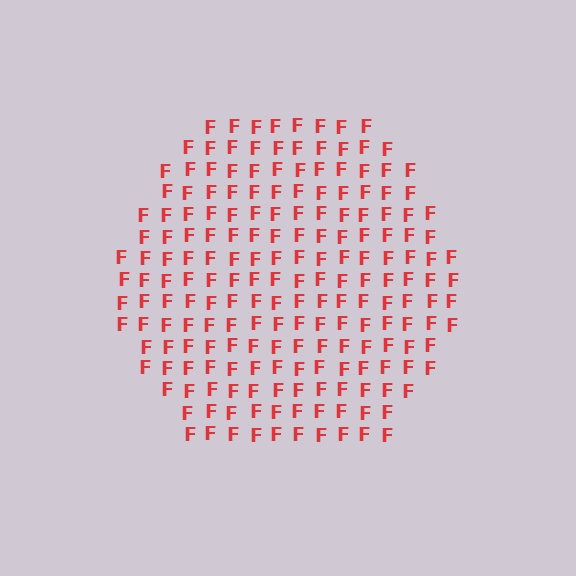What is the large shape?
The large shape is a hexagon.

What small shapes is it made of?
It is made of small letter F's.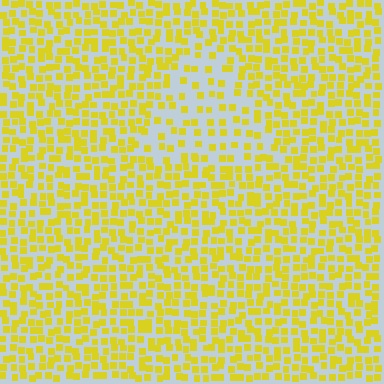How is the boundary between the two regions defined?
The boundary is defined by a change in element density (approximately 2.0x ratio). All elements are the same color, size, and shape.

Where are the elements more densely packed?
The elements are more densely packed outside the triangle boundary.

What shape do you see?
I see a triangle.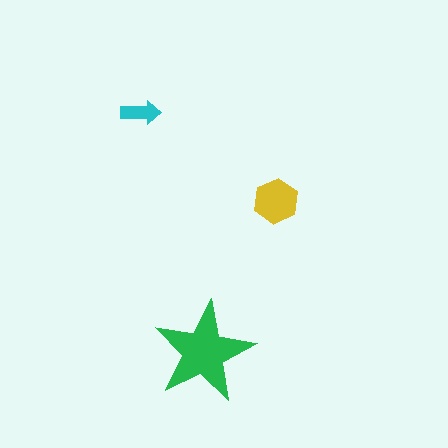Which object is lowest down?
The green star is bottommost.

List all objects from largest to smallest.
The green star, the yellow hexagon, the cyan arrow.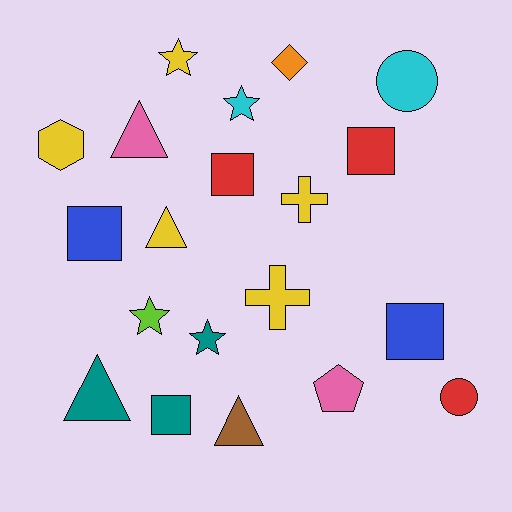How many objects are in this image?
There are 20 objects.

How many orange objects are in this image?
There is 1 orange object.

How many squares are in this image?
There are 5 squares.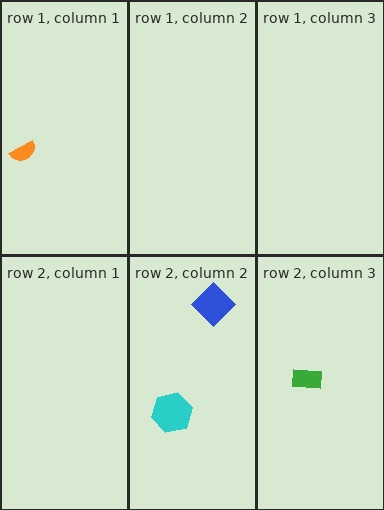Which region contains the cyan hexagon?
The row 2, column 2 region.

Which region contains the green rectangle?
The row 2, column 3 region.